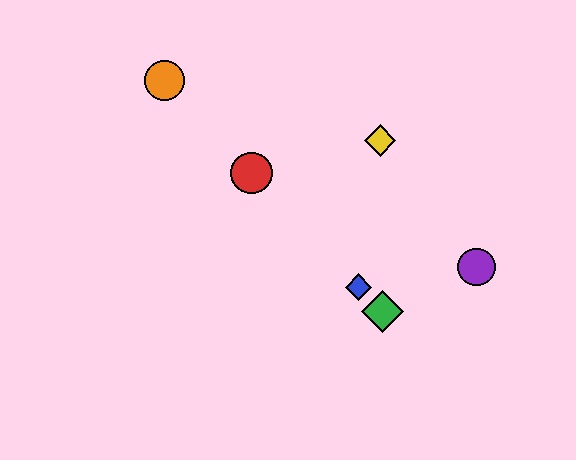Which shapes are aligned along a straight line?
The red circle, the blue diamond, the green diamond, the orange circle are aligned along a straight line.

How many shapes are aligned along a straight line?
4 shapes (the red circle, the blue diamond, the green diamond, the orange circle) are aligned along a straight line.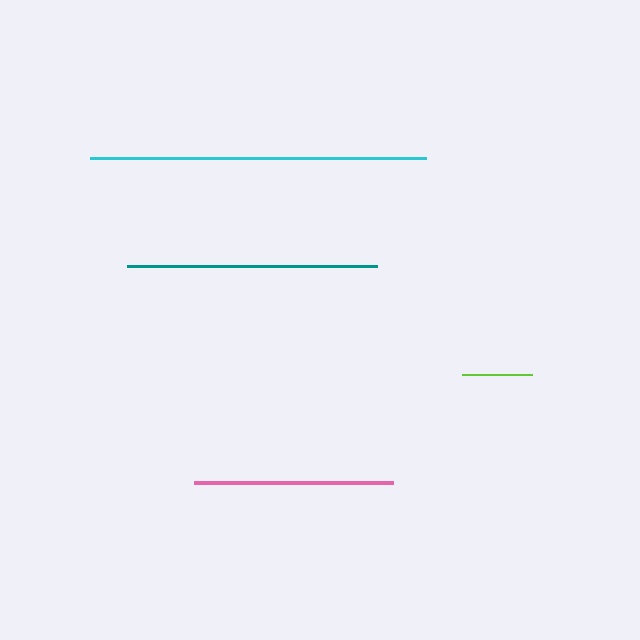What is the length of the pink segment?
The pink segment is approximately 199 pixels long.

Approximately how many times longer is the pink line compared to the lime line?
The pink line is approximately 2.9 times the length of the lime line.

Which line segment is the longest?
The cyan line is the longest at approximately 337 pixels.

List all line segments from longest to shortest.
From longest to shortest: cyan, teal, pink, lime.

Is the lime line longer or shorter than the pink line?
The pink line is longer than the lime line.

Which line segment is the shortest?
The lime line is the shortest at approximately 69 pixels.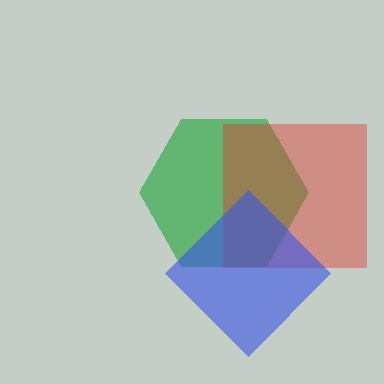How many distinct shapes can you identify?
There are 3 distinct shapes: a green hexagon, a red square, a blue diamond.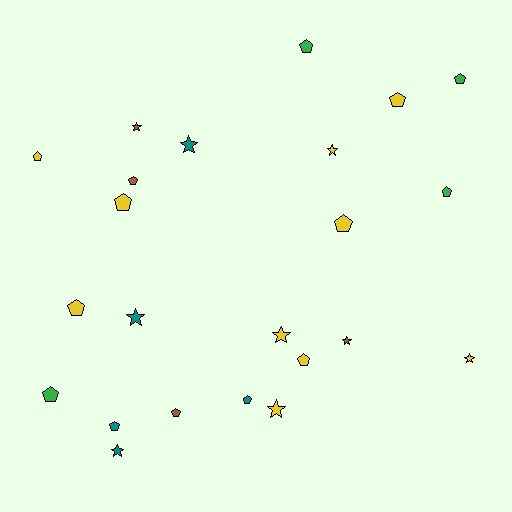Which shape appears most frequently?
Pentagon, with 14 objects.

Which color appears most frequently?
Yellow, with 10 objects.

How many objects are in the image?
There are 23 objects.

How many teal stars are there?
There are 3 teal stars.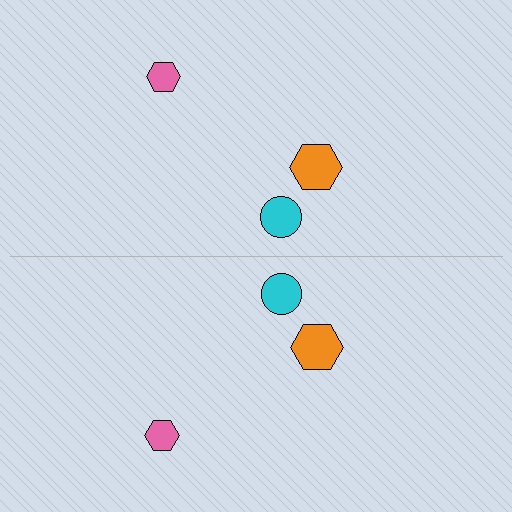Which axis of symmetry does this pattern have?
The pattern has a horizontal axis of symmetry running through the center of the image.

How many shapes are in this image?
There are 6 shapes in this image.